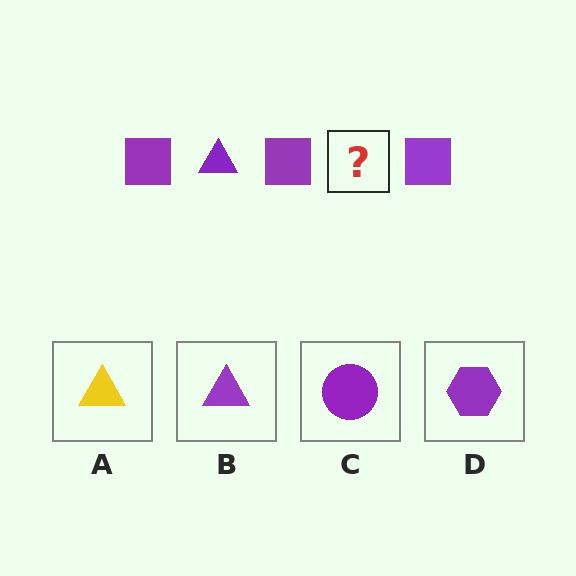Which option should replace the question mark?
Option B.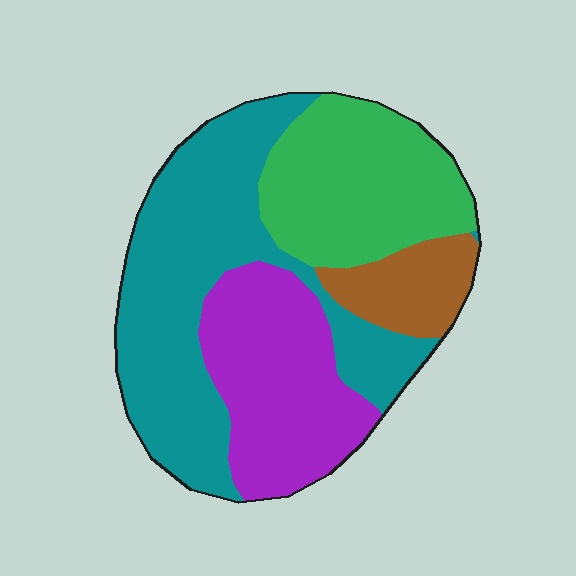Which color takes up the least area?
Brown, at roughly 10%.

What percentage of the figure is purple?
Purple takes up less than a quarter of the figure.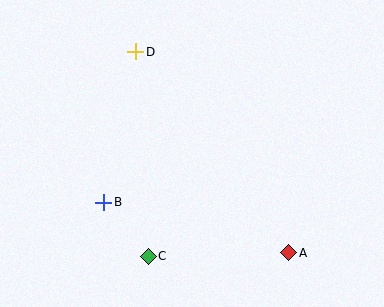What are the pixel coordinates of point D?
Point D is at (136, 52).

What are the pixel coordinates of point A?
Point A is at (289, 253).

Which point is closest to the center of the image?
Point B at (104, 202) is closest to the center.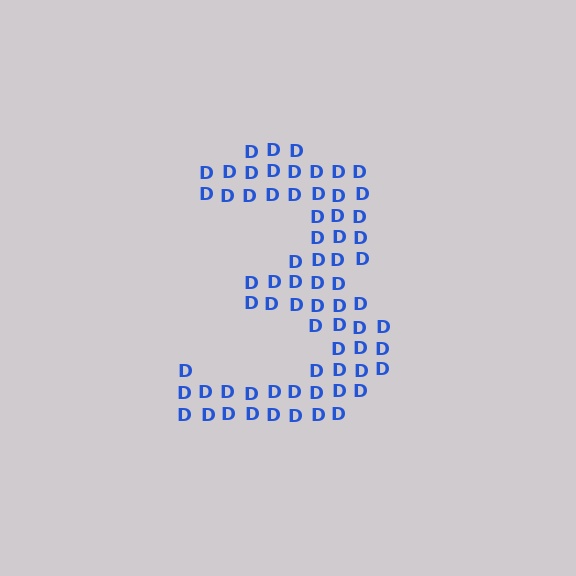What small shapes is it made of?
It is made of small letter D's.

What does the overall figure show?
The overall figure shows the digit 3.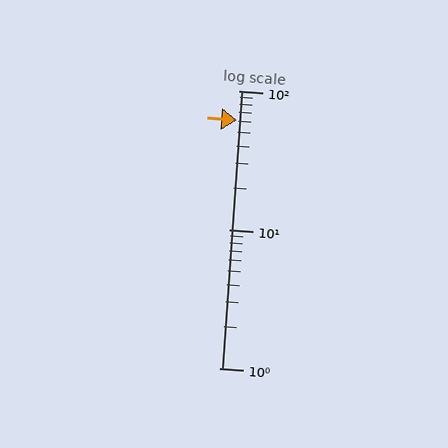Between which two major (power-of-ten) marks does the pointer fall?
The pointer is between 10 and 100.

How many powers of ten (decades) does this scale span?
The scale spans 2 decades, from 1 to 100.